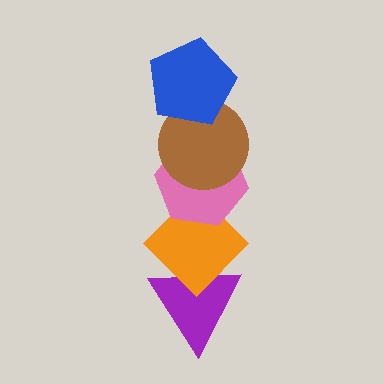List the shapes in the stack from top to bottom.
From top to bottom: the blue pentagon, the brown circle, the pink hexagon, the orange diamond, the purple triangle.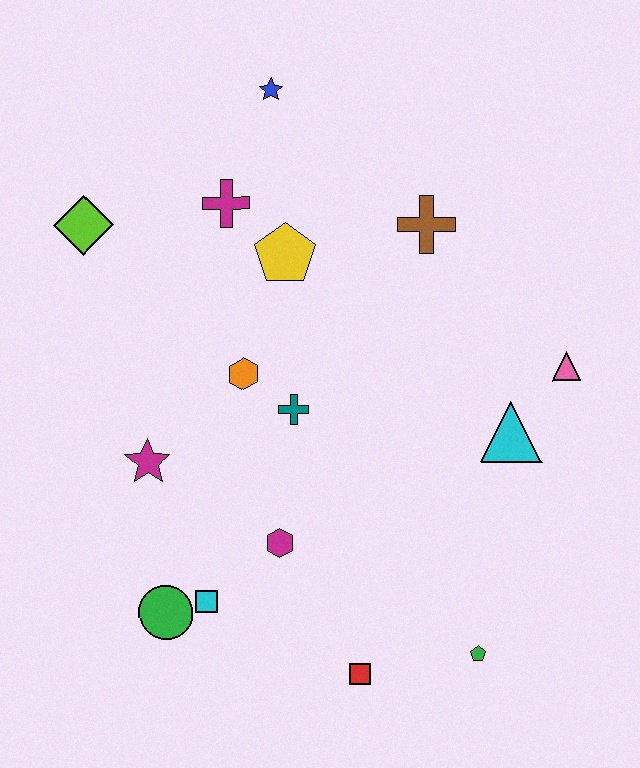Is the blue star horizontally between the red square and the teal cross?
No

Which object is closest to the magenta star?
The orange hexagon is closest to the magenta star.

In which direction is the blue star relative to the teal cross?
The blue star is above the teal cross.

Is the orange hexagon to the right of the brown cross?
No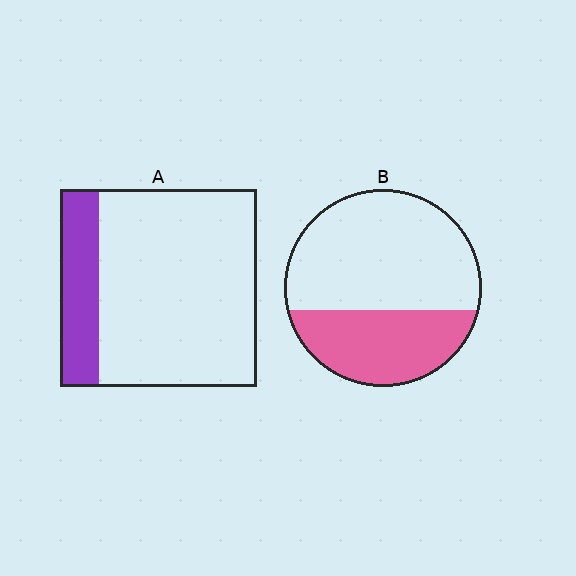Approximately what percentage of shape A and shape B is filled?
A is approximately 20% and B is approximately 35%.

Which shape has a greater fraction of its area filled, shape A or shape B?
Shape B.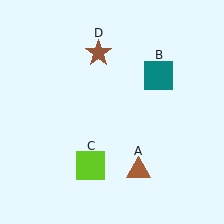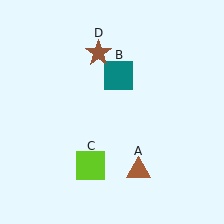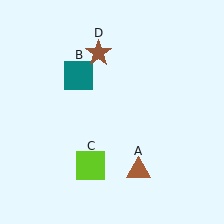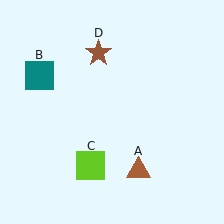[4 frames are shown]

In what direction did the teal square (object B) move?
The teal square (object B) moved left.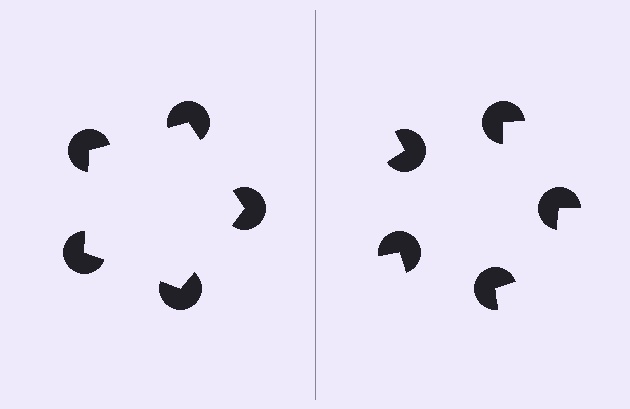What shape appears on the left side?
An illusory pentagon.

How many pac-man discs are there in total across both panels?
10 — 5 on each side.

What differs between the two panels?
The pac-man discs are positioned identically on both sides; only the wedge orientations differ. On the left they align to a pentagon; on the right they are misaligned.